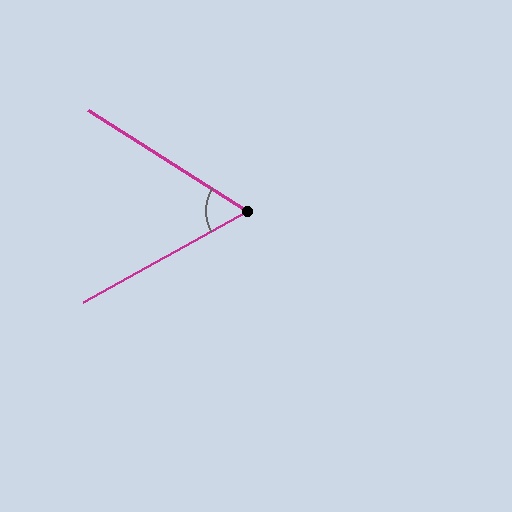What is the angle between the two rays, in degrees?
Approximately 62 degrees.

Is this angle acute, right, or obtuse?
It is acute.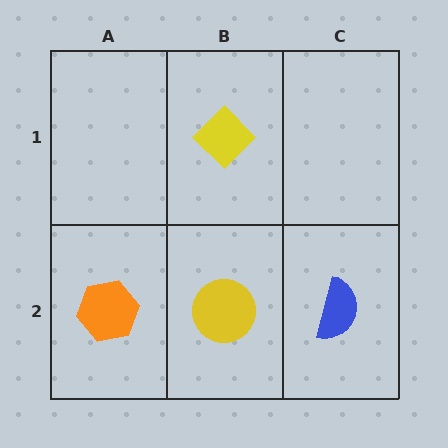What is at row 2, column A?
An orange hexagon.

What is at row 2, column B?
A yellow circle.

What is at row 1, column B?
A yellow diamond.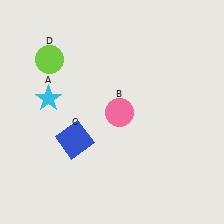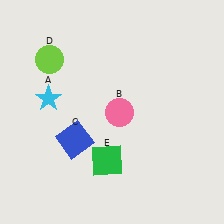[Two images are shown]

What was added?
A green square (E) was added in Image 2.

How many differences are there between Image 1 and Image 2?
There is 1 difference between the two images.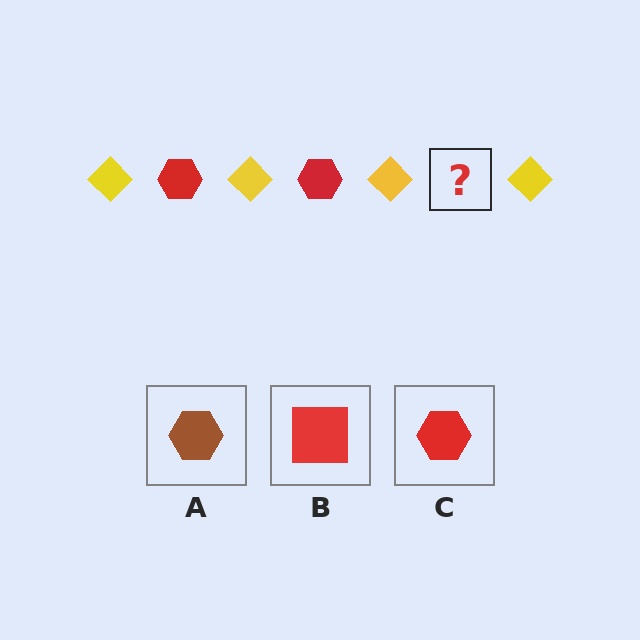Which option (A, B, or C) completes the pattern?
C.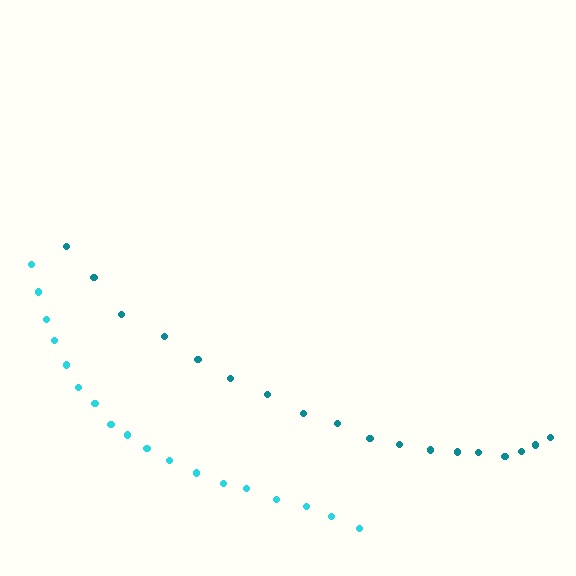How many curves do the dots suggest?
There are 2 distinct paths.